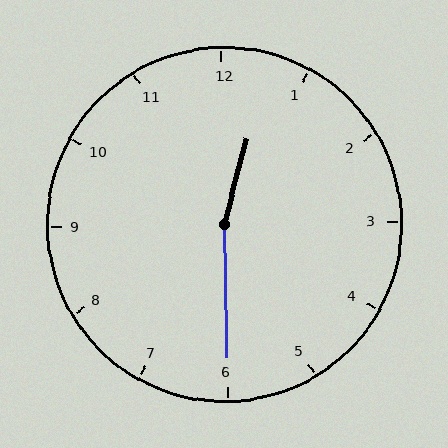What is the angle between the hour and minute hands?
Approximately 165 degrees.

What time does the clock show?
12:30.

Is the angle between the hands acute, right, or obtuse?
It is obtuse.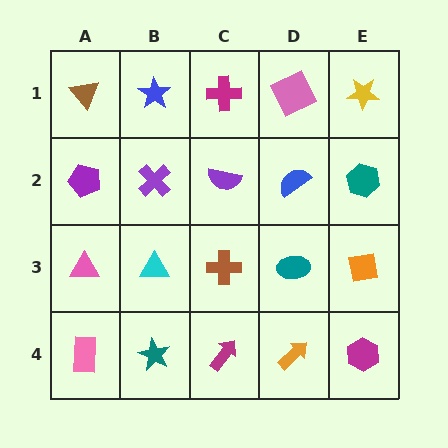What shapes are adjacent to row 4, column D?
A teal ellipse (row 3, column D), a magenta arrow (row 4, column C), a magenta hexagon (row 4, column E).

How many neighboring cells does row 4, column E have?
2.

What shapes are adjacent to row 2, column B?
A blue star (row 1, column B), a cyan triangle (row 3, column B), a purple pentagon (row 2, column A), a purple semicircle (row 2, column C).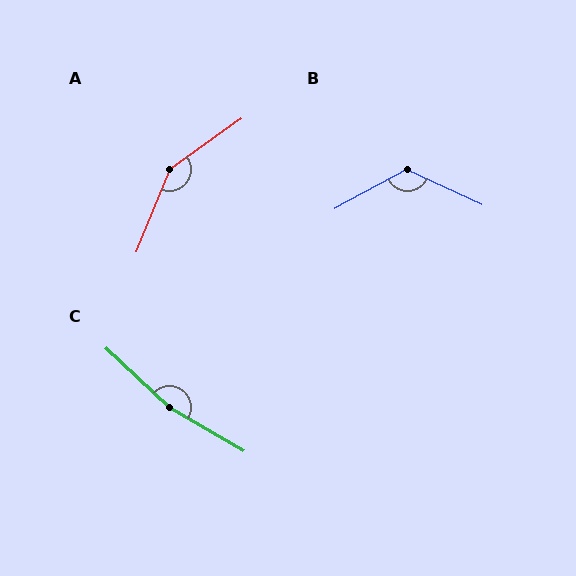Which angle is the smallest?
B, at approximately 127 degrees.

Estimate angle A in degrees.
Approximately 148 degrees.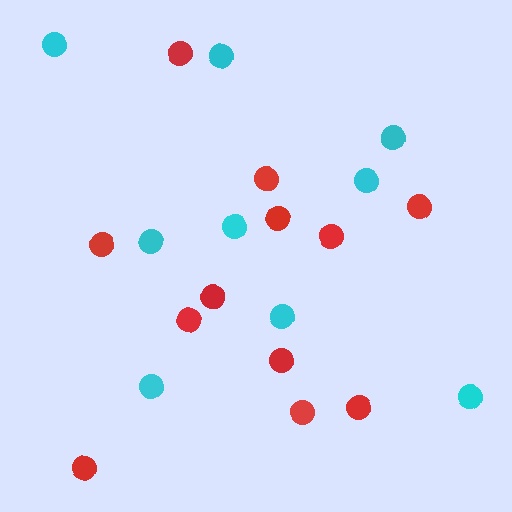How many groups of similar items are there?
There are 2 groups: one group of cyan circles (9) and one group of red circles (12).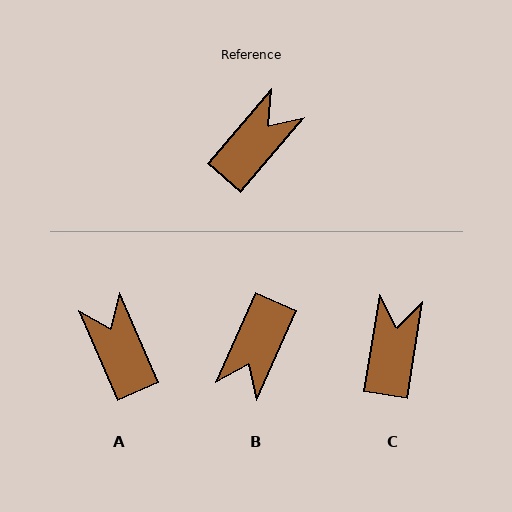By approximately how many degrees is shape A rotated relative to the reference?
Approximately 64 degrees counter-clockwise.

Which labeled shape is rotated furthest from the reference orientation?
B, about 163 degrees away.